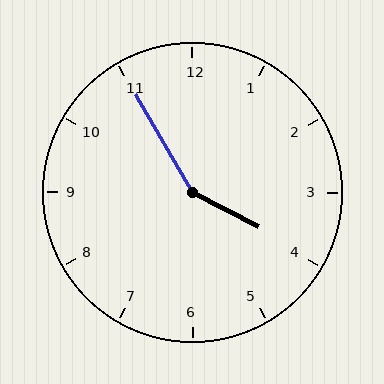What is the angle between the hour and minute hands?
Approximately 148 degrees.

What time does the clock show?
3:55.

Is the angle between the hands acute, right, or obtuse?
It is obtuse.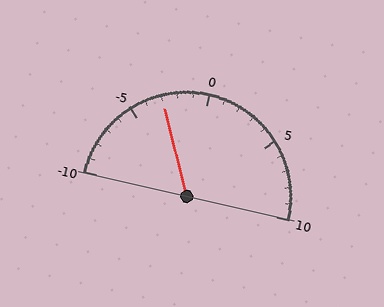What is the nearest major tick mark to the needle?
The nearest major tick mark is -5.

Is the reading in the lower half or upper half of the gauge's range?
The reading is in the lower half of the range (-10 to 10).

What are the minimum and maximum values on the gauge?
The gauge ranges from -10 to 10.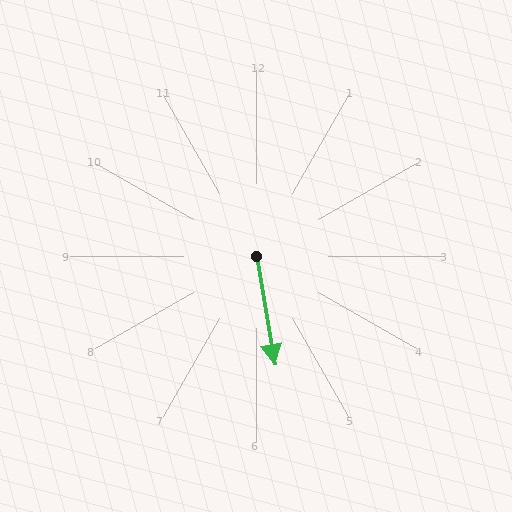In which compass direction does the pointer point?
South.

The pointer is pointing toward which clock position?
Roughly 6 o'clock.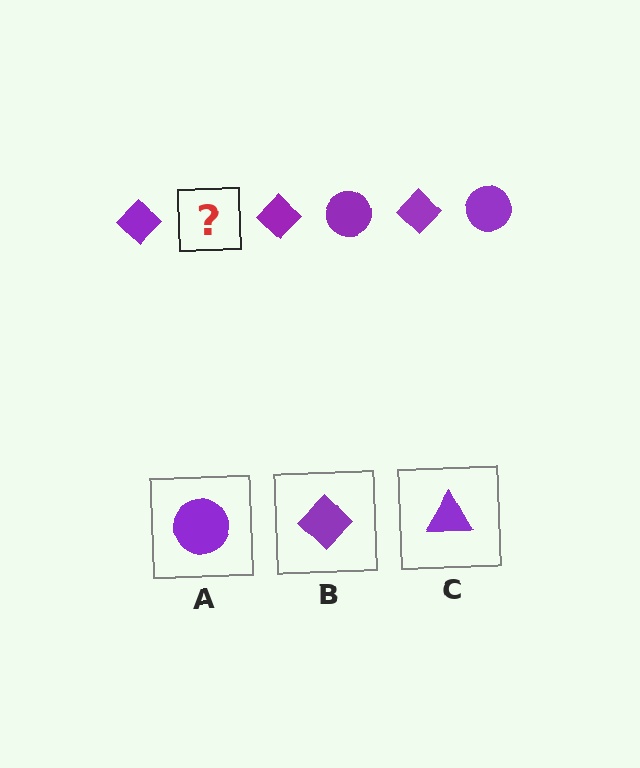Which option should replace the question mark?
Option A.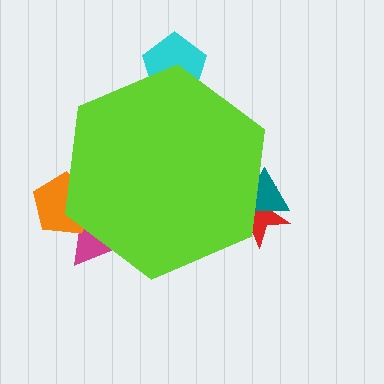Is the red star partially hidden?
Yes, the red star is partially hidden behind the lime hexagon.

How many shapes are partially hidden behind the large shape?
5 shapes are partially hidden.